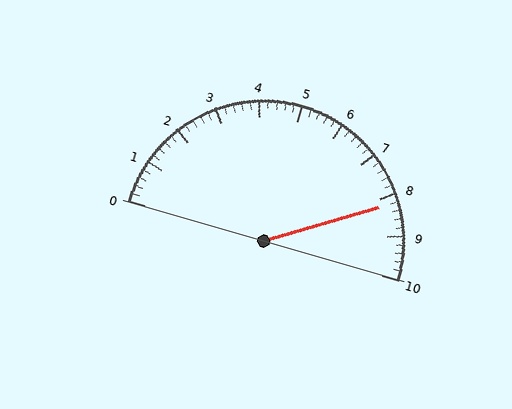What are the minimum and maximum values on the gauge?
The gauge ranges from 0 to 10.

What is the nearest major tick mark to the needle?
The nearest major tick mark is 8.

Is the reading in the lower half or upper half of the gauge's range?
The reading is in the upper half of the range (0 to 10).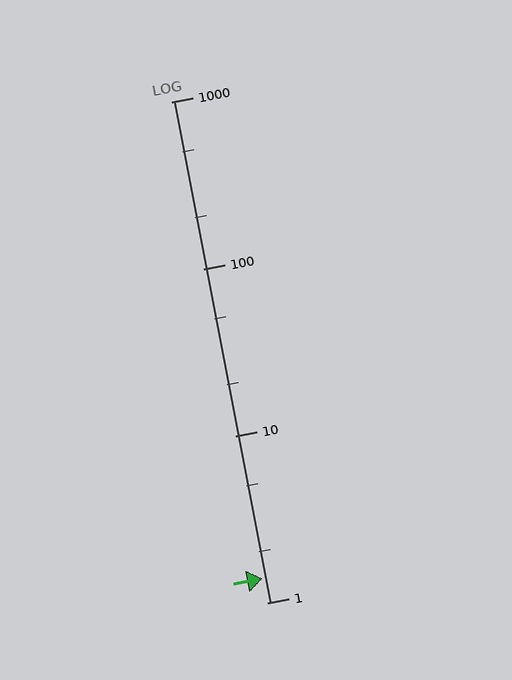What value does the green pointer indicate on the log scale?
The pointer indicates approximately 1.4.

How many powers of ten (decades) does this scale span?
The scale spans 3 decades, from 1 to 1000.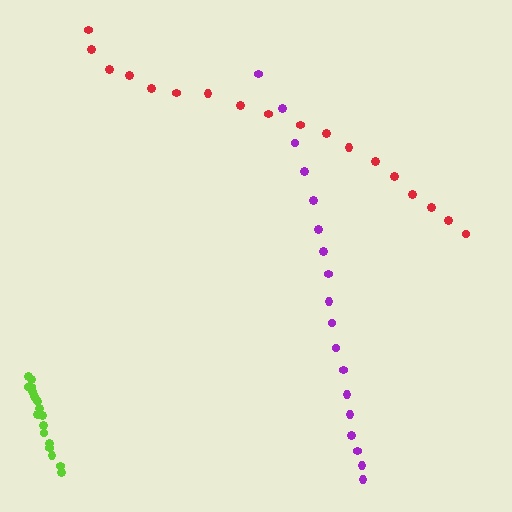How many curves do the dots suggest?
There are 3 distinct paths.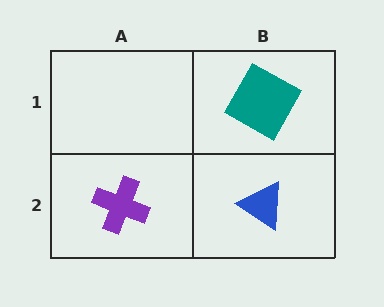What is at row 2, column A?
A purple cross.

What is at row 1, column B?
A teal square.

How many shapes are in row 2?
2 shapes.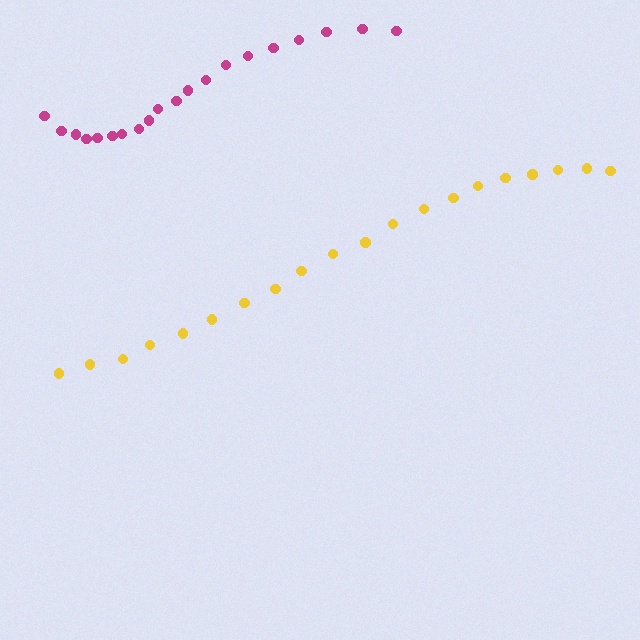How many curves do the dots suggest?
There are 2 distinct paths.